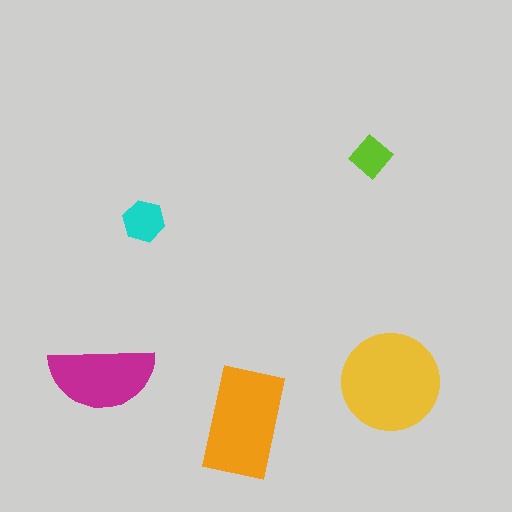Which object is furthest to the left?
The magenta semicircle is leftmost.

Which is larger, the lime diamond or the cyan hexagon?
The cyan hexagon.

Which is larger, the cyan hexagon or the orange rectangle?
The orange rectangle.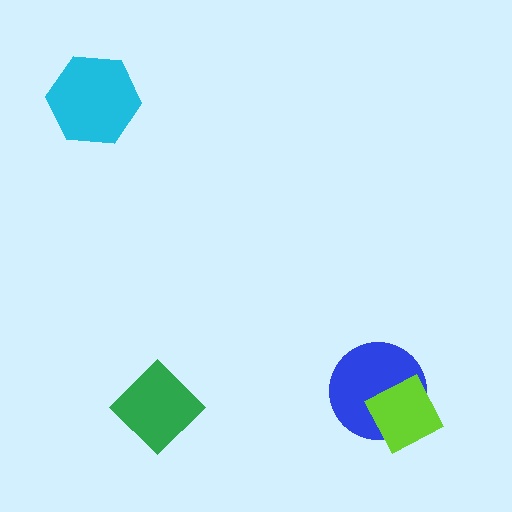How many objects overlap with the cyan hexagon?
0 objects overlap with the cyan hexagon.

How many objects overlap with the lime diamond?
1 object overlaps with the lime diamond.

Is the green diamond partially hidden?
No, no other shape covers it.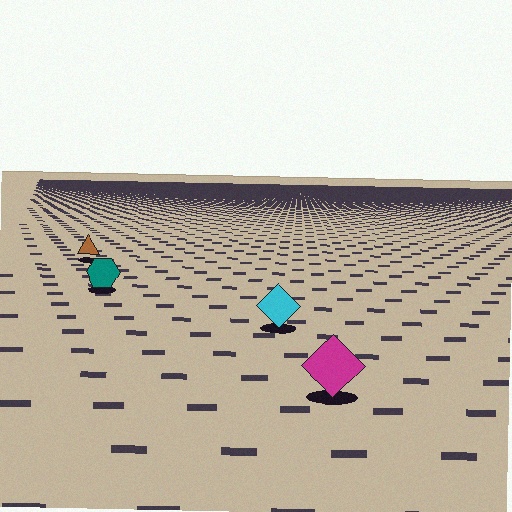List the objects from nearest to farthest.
From nearest to farthest: the magenta diamond, the cyan diamond, the teal hexagon, the brown triangle.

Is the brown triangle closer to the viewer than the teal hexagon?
No. The teal hexagon is closer — you can tell from the texture gradient: the ground texture is coarser near it.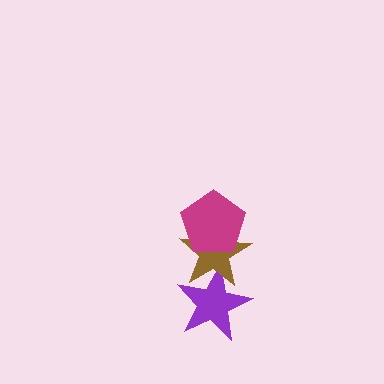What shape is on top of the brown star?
The magenta pentagon is on top of the brown star.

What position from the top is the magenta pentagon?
The magenta pentagon is 1st from the top.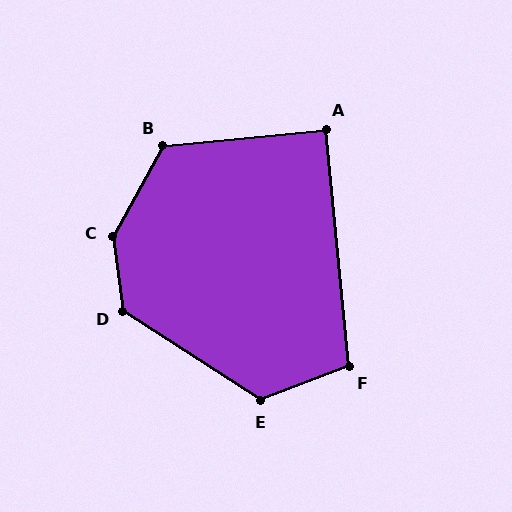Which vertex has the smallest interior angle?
A, at approximately 90 degrees.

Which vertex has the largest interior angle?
C, at approximately 144 degrees.